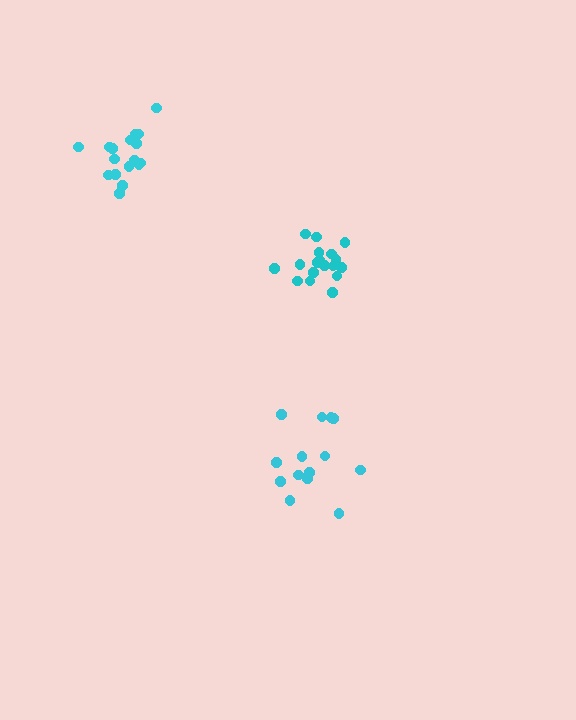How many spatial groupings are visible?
There are 3 spatial groupings.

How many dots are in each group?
Group 1: 18 dots, Group 2: 14 dots, Group 3: 17 dots (49 total).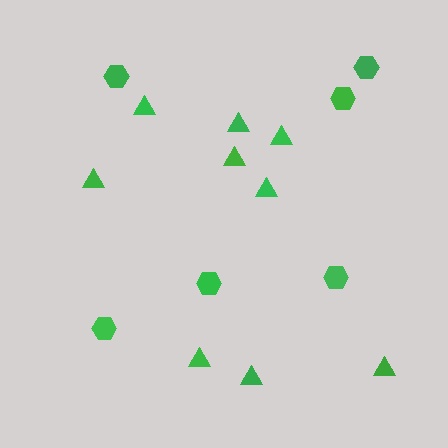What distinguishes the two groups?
There are 2 groups: one group of triangles (9) and one group of hexagons (6).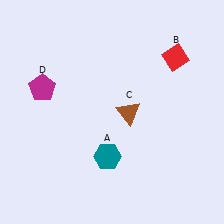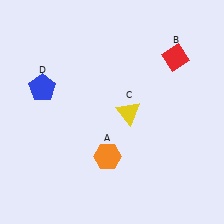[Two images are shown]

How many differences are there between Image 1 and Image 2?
There are 3 differences between the two images.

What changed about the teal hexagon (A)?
In Image 1, A is teal. In Image 2, it changed to orange.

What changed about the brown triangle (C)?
In Image 1, C is brown. In Image 2, it changed to yellow.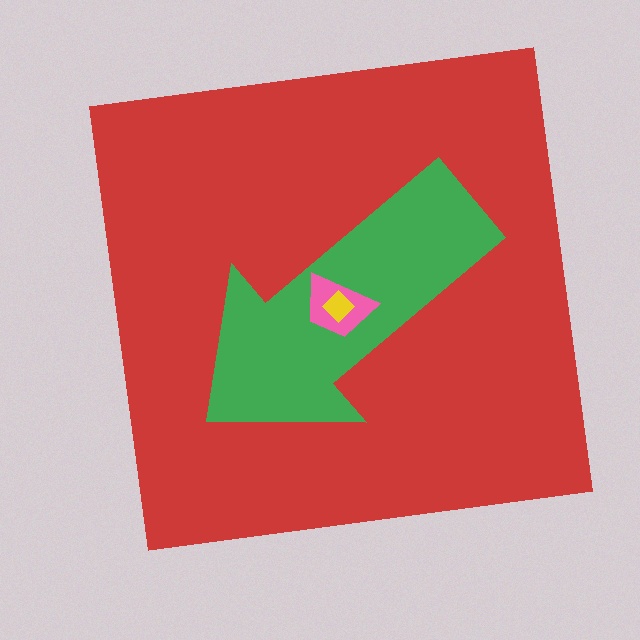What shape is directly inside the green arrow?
The pink trapezoid.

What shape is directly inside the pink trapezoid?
The yellow diamond.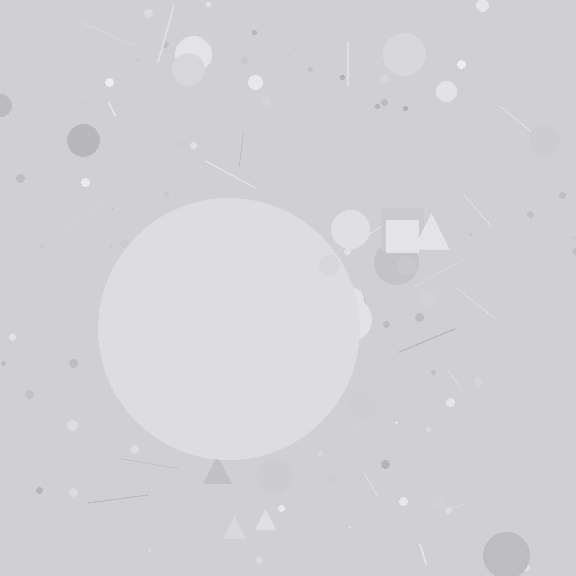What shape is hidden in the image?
A circle is hidden in the image.